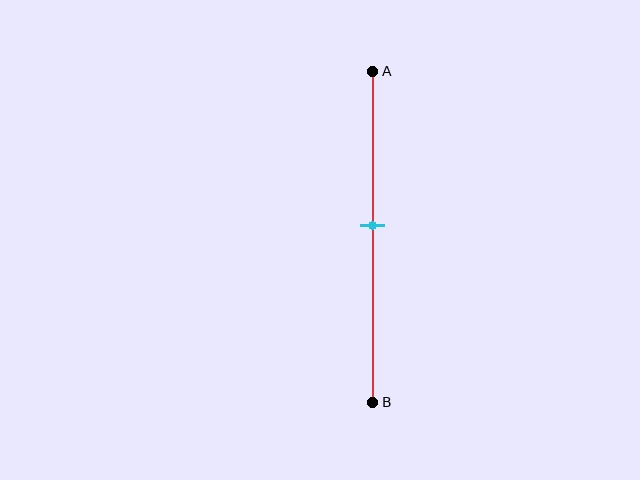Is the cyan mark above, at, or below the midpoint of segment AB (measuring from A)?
The cyan mark is above the midpoint of segment AB.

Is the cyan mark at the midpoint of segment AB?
No, the mark is at about 45% from A, not at the 50% midpoint.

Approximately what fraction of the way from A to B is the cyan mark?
The cyan mark is approximately 45% of the way from A to B.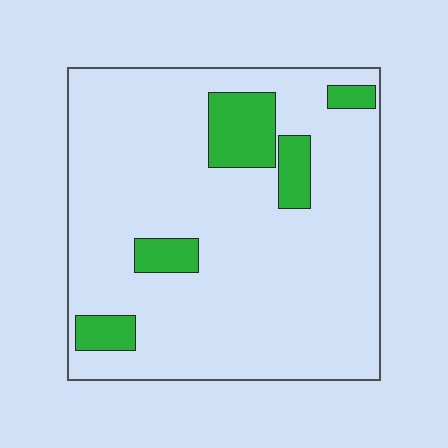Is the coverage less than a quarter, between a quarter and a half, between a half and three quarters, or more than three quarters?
Less than a quarter.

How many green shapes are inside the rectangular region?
5.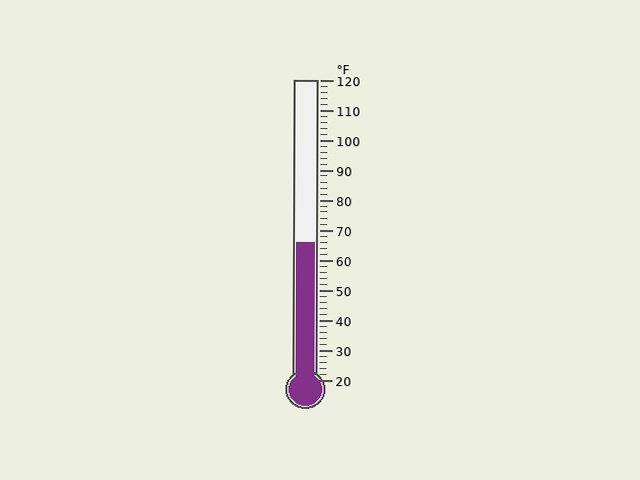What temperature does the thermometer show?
The thermometer shows approximately 66°F.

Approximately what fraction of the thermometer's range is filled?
The thermometer is filled to approximately 45% of its range.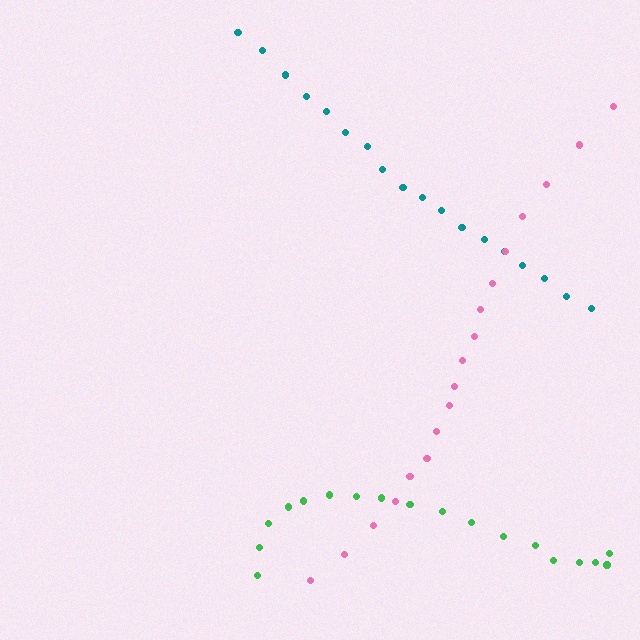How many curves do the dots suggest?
There are 3 distinct paths.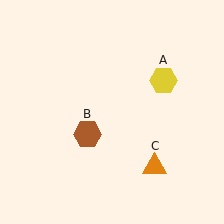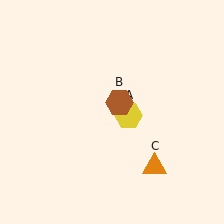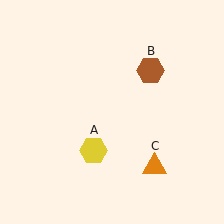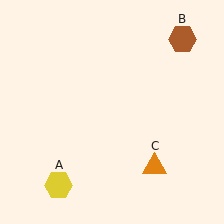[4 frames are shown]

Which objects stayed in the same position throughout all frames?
Orange triangle (object C) remained stationary.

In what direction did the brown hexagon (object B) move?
The brown hexagon (object B) moved up and to the right.